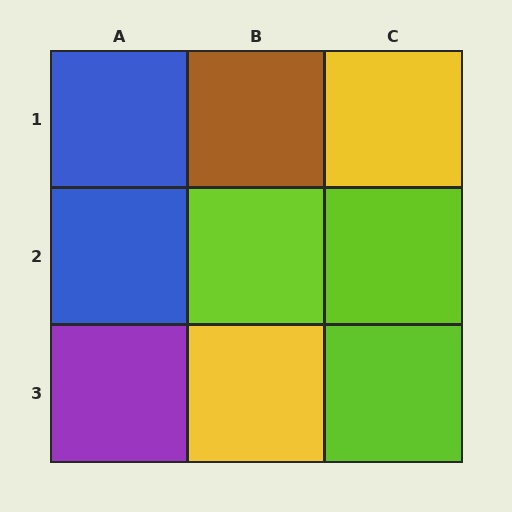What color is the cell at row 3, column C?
Lime.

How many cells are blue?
2 cells are blue.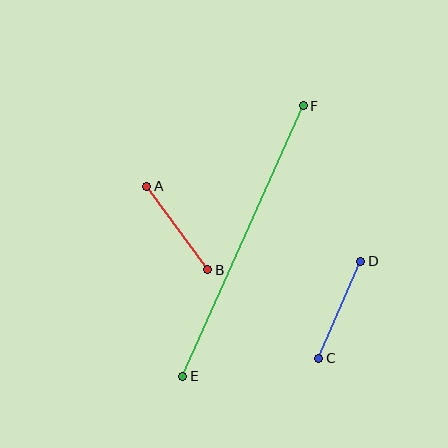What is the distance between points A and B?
The distance is approximately 104 pixels.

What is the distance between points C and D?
The distance is approximately 106 pixels.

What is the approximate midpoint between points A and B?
The midpoint is at approximately (177, 228) pixels.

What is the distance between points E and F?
The distance is approximately 296 pixels.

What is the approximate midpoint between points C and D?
The midpoint is at approximately (340, 310) pixels.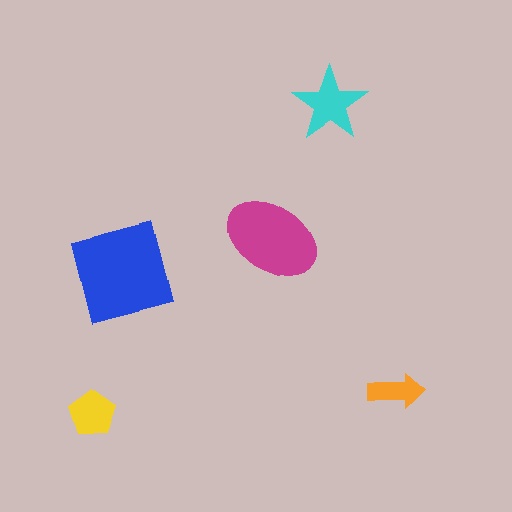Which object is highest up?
The cyan star is topmost.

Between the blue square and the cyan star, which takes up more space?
The blue square.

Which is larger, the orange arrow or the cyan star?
The cyan star.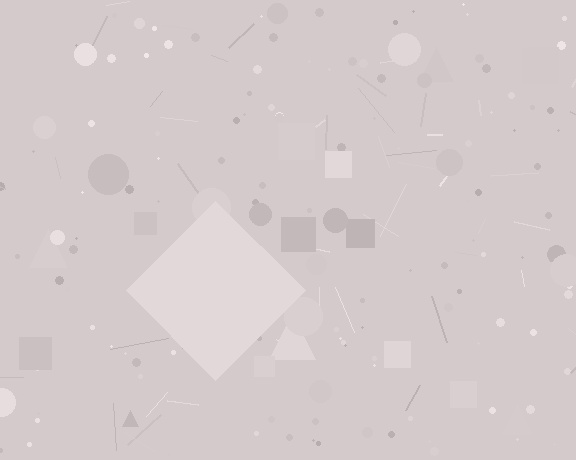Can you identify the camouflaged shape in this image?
The camouflaged shape is a diamond.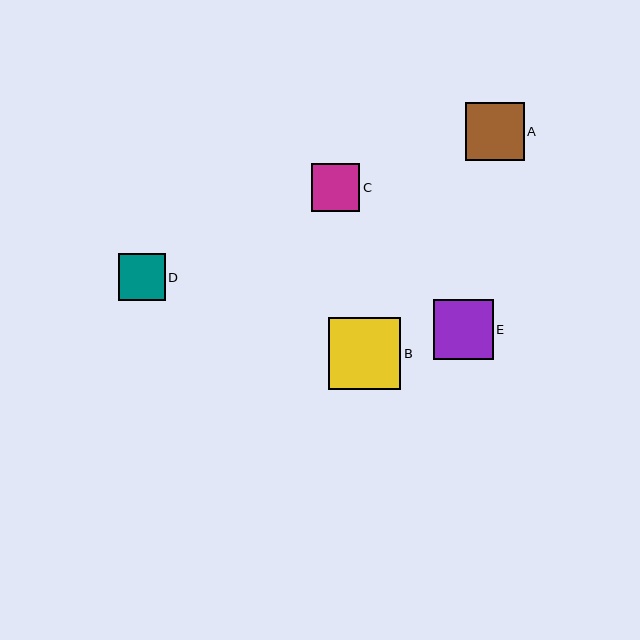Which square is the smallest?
Square D is the smallest with a size of approximately 47 pixels.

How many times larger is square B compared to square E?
Square B is approximately 1.2 times the size of square E.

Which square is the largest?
Square B is the largest with a size of approximately 72 pixels.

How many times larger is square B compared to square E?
Square B is approximately 1.2 times the size of square E.